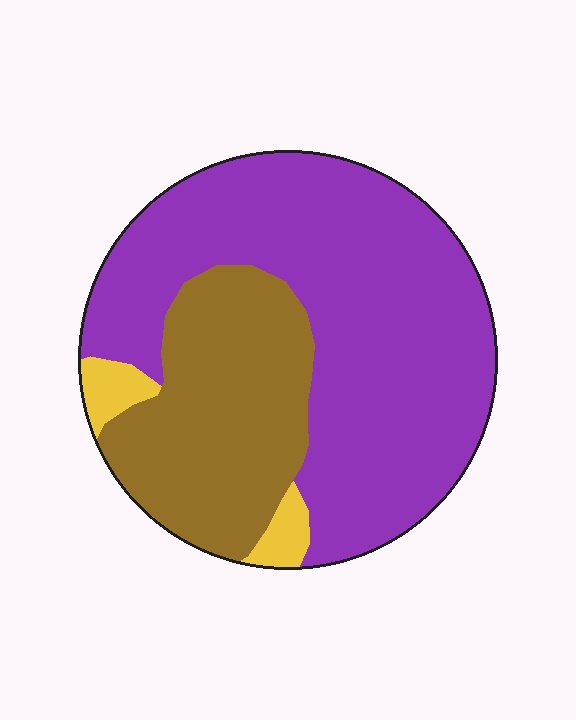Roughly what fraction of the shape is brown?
Brown takes up between a sixth and a third of the shape.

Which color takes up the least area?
Yellow, at roughly 5%.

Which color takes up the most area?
Purple, at roughly 65%.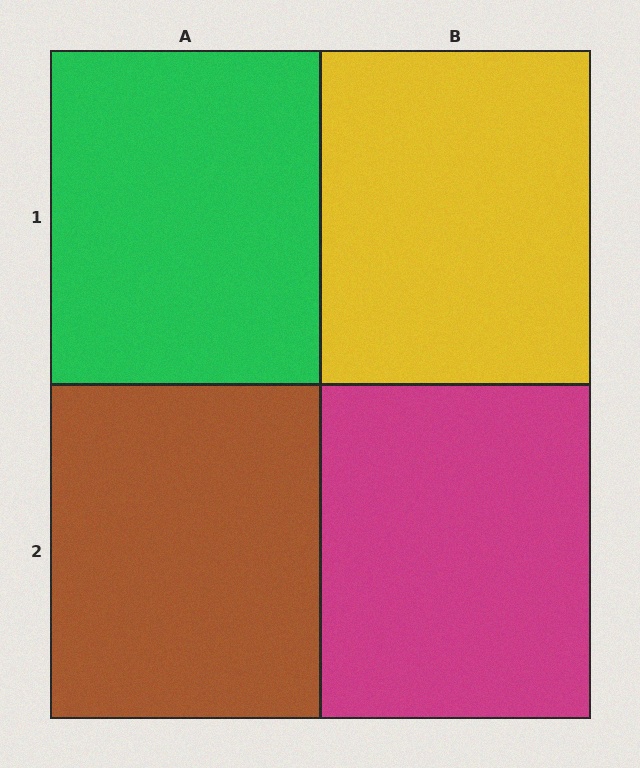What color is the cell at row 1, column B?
Yellow.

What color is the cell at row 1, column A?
Green.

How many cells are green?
1 cell is green.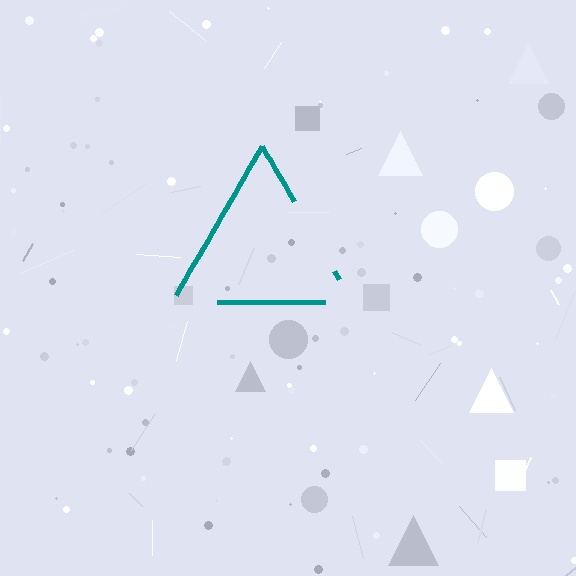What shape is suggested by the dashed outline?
The dashed outline suggests a triangle.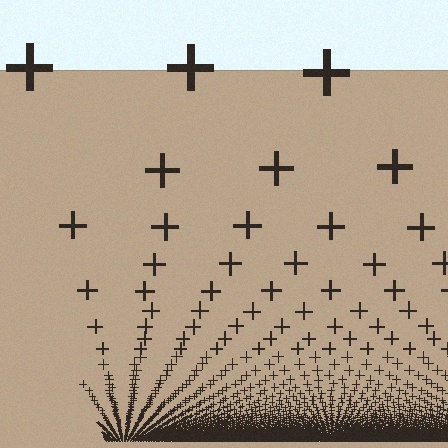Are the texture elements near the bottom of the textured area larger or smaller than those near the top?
Smaller. The gradient is inverted — elements near the bottom are smaller and denser.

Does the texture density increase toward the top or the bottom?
Density increases toward the bottom.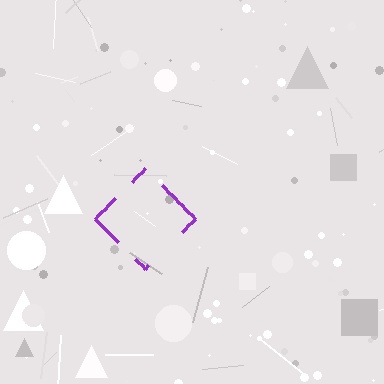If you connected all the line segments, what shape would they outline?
They would outline a diamond.